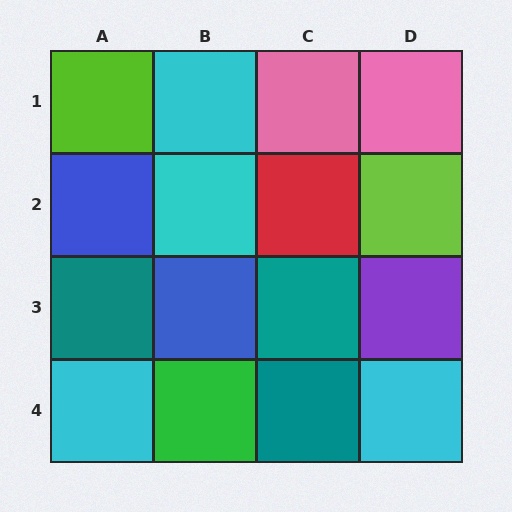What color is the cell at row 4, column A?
Cyan.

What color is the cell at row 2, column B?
Cyan.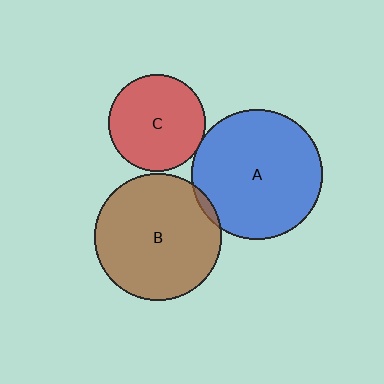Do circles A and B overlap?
Yes.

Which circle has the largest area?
Circle A (blue).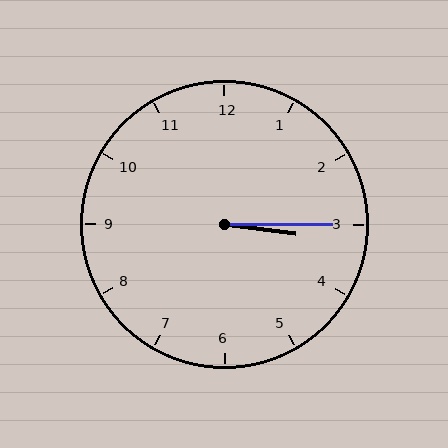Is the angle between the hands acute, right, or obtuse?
It is acute.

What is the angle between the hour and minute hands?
Approximately 8 degrees.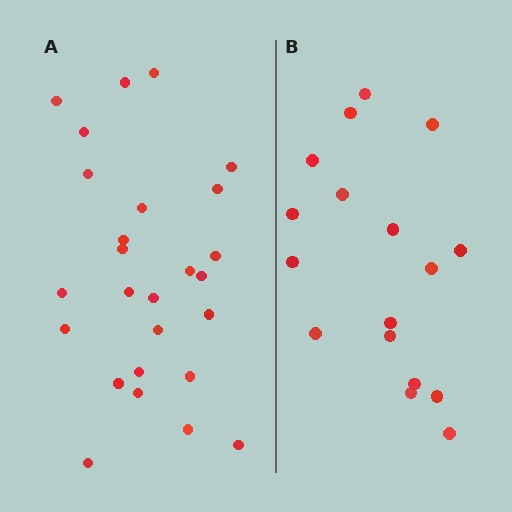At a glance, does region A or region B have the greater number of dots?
Region A (the left region) has more dots.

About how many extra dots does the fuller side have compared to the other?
Region A has roughly 8 or so more dots than region B.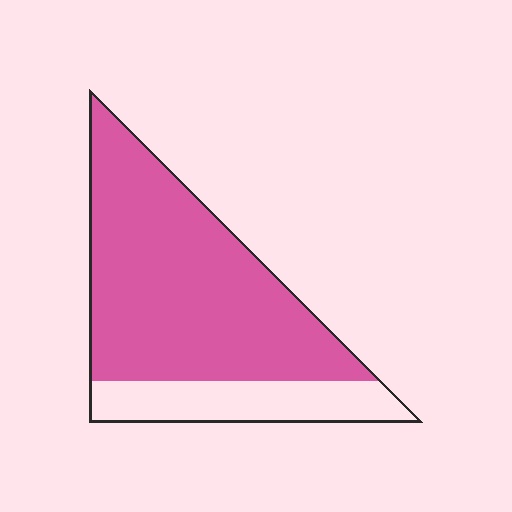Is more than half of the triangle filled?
Yes.